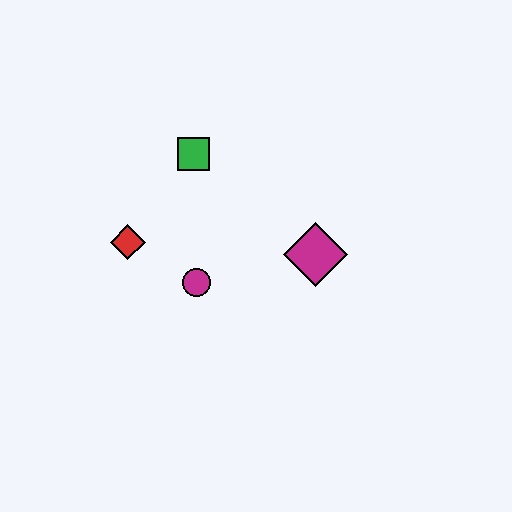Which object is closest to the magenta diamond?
The magenta circle is closest to the magenta diamond.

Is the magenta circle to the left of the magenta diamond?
Yes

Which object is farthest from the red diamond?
The magenta diamond is farthest from the red diamond.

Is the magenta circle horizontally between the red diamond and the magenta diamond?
Yes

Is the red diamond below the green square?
Yes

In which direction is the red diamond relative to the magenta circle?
The red diamond is to the left of the magenta circle.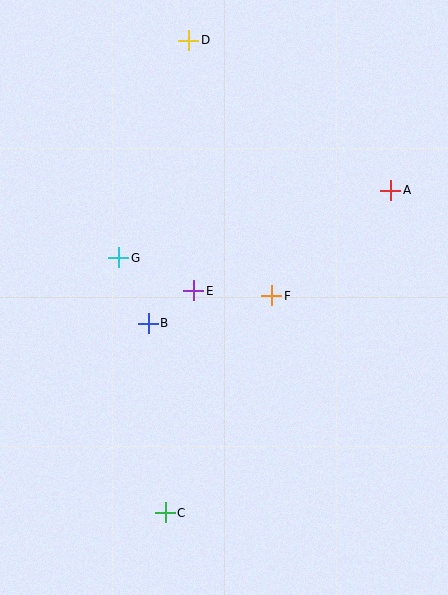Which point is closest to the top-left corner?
Point D is closest to the top-left corner.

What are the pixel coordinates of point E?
Point E is at (194, 291).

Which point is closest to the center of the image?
Point E at (194, 291) is closest to the center.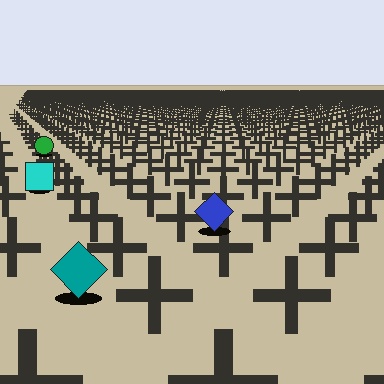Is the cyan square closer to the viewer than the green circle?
Yes. The cyan square is closer — you can tell from the texture gradient: the ground texture is coarser near it.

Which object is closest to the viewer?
The teal diamond is closest. The texture marks near it are larger and more spread out.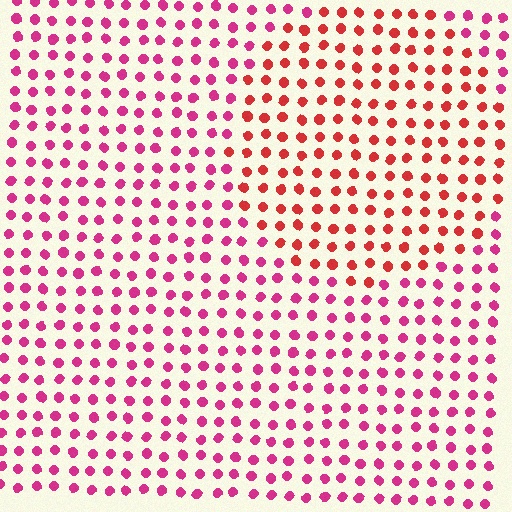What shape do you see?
I see a circle.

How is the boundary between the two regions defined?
The boundary is defined purely by a slight shift in hue (about 32 degrees). Spacing, size, and orientation are identical on both sides.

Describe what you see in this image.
The image is filled with small magenta elements in a uniform arrangement. A circle-shaped region is visible where the elements are tinted to a slightly different hue, forming a subtle color boundary.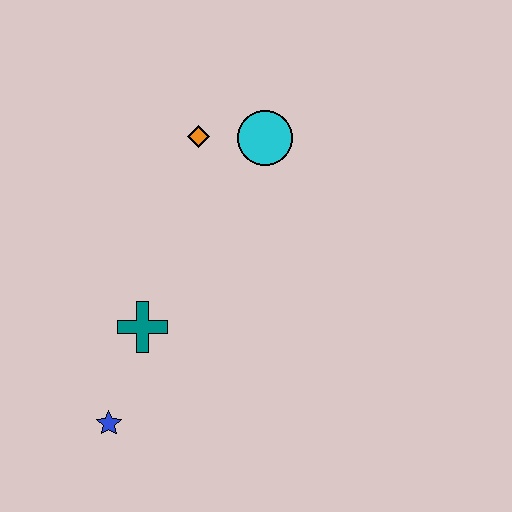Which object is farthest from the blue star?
The cyan circle is farthest from the blue star.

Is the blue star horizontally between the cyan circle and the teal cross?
No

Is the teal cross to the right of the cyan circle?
No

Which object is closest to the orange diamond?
The cyan circle is closest to the orange diamond.